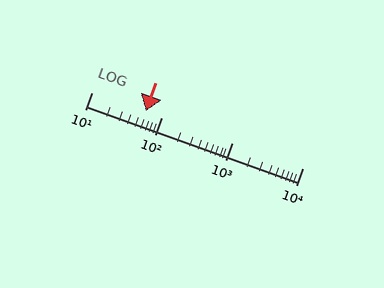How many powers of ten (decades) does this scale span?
The scale spans 3 decades, from 10 to 10000.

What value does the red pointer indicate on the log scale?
The pointer indicates approximately 59.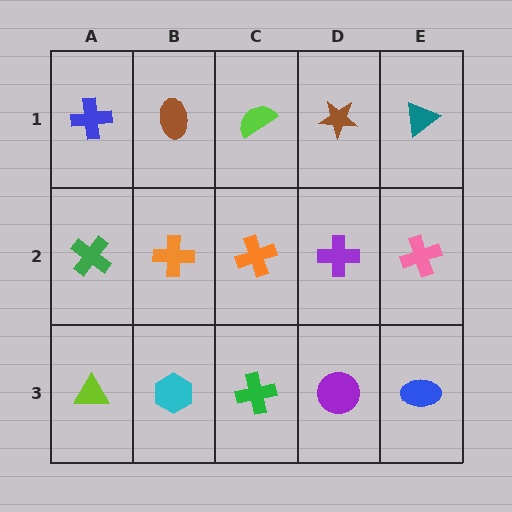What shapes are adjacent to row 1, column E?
A pink cross (row 2, column E), a brown star (row 1, column D).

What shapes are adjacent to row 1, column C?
An orange cross (row 2, column C), a brown ellipse (row 1, column B), a brown star (row 1, column D).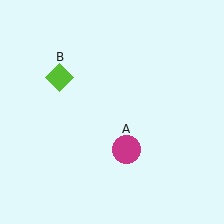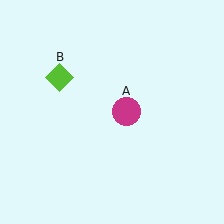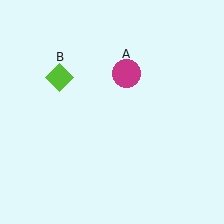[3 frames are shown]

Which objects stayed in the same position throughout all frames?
Lime diamond (object B) remained stationary.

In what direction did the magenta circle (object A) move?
The magenta circle (object A) moved up.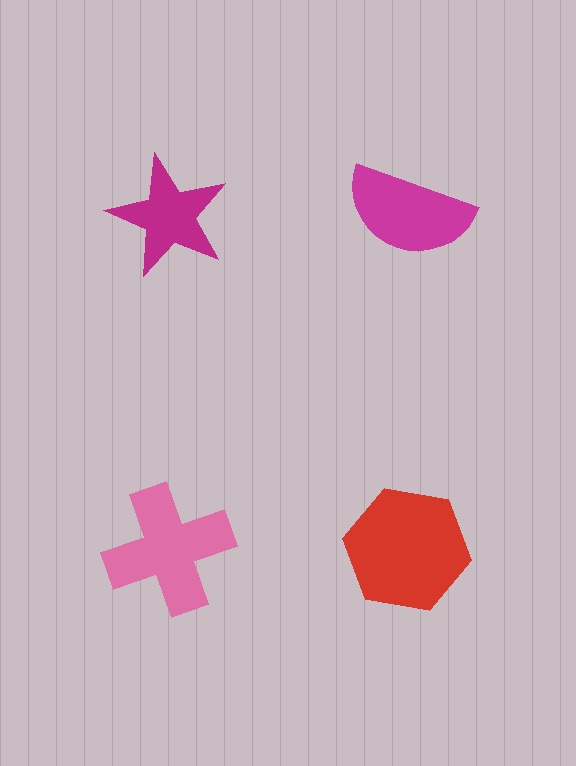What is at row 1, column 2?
A magenta semicircle.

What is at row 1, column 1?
A magenta star.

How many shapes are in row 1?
2 shapes.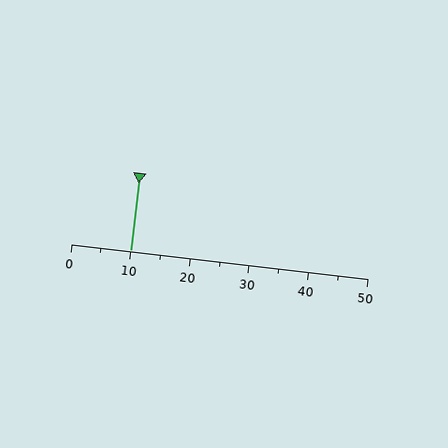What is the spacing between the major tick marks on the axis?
The major ticks are spaced 10 apart.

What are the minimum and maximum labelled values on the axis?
The axis runs from 0 to 50.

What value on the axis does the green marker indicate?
The marker indicates approximately 10.